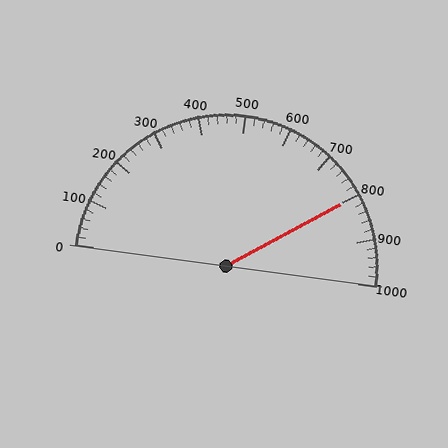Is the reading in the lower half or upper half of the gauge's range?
The reading is in the upper half of the range (0 to 1000).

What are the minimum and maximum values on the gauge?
The gauge ranges from 0 to 1000.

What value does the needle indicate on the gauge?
The needle indicates approximately 800.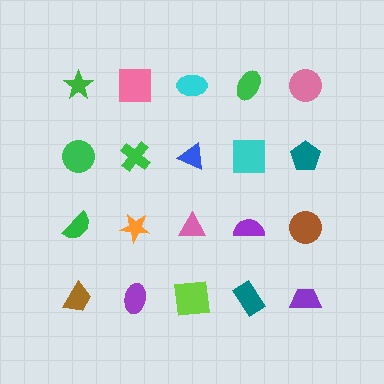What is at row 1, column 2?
A pink square.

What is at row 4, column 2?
A purple ellipse.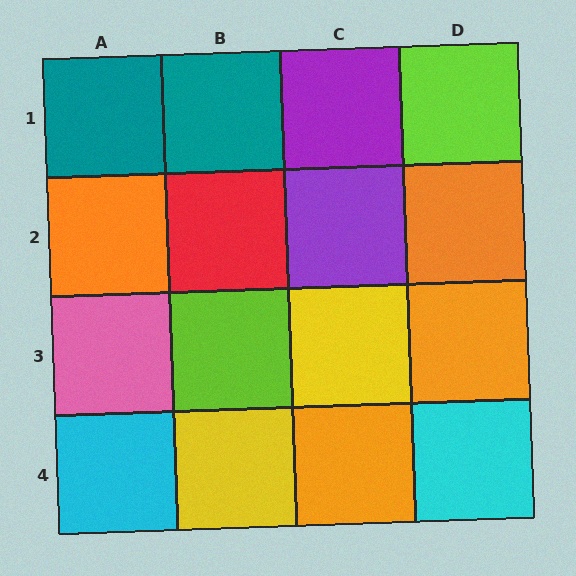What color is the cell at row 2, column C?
Purple.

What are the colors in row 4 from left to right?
Cyan, yellow, orange, cyan.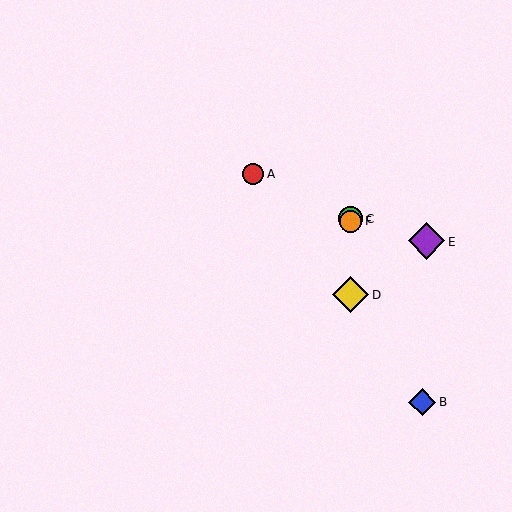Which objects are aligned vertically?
Objects C, D, F are aligned vertically.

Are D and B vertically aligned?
No, D is at x≈350 and B is at x≈422.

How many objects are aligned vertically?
3 objects (C, D, F) are aligned vertically.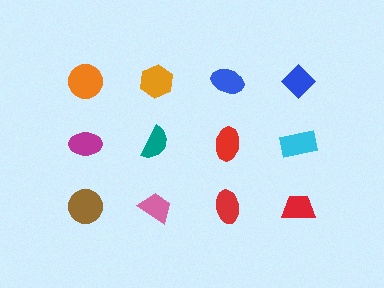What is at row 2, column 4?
A cyan rectangle.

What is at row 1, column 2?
An orange hexagon.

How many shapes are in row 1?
4 shapes.